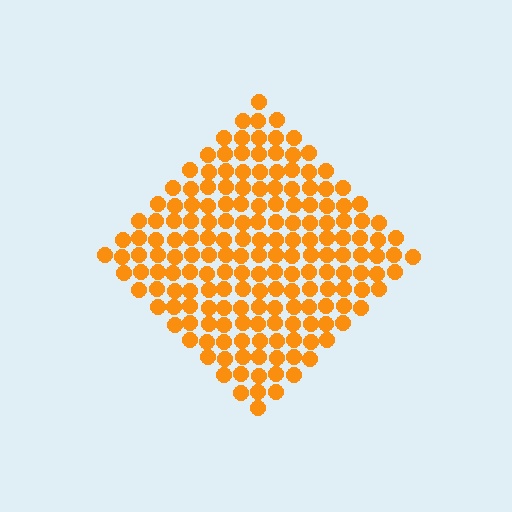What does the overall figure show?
The overall figure shows a diamond.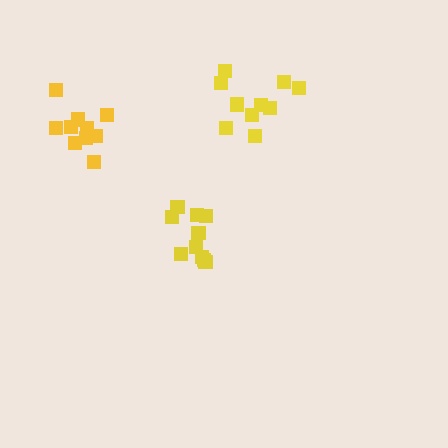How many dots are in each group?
Group 1: 10 dots, Group 2: 10 dots, Group 3: 10 dots (30 total).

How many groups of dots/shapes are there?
There are 3 groups.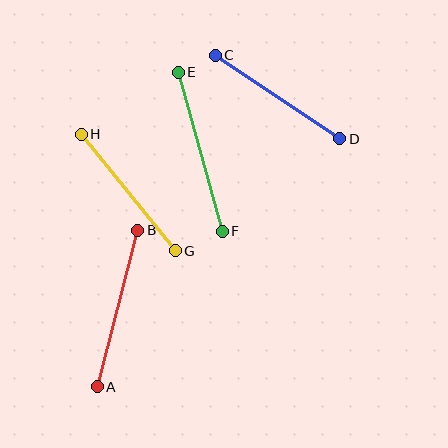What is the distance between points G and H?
The distance is approximately 150 pixels.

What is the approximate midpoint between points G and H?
The midpoint is at approximately (128, 192) pixels.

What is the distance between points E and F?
The distance is approximately 165 pixels.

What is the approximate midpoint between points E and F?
The midpoint is at approximately (200, 152) pixels.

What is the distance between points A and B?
The distance is approximately 161 pixels.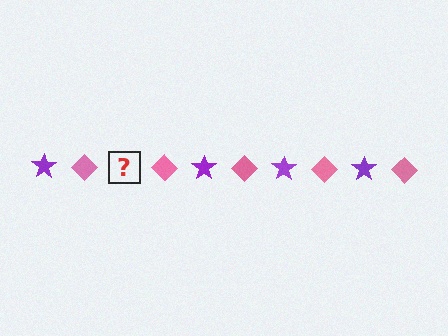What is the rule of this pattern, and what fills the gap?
The rule is that the pattern alternates between purple star and pink diamond. The gap should be filled with a purple star.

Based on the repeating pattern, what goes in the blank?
The blank should be a purple star.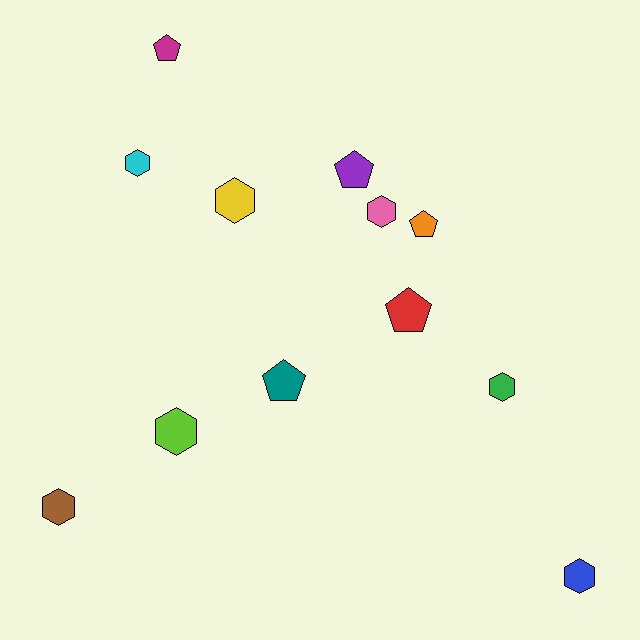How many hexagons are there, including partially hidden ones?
There are 7 hexagons.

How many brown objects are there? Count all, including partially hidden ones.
There is 1 brown object.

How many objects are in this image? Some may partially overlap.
There are 12 objects.